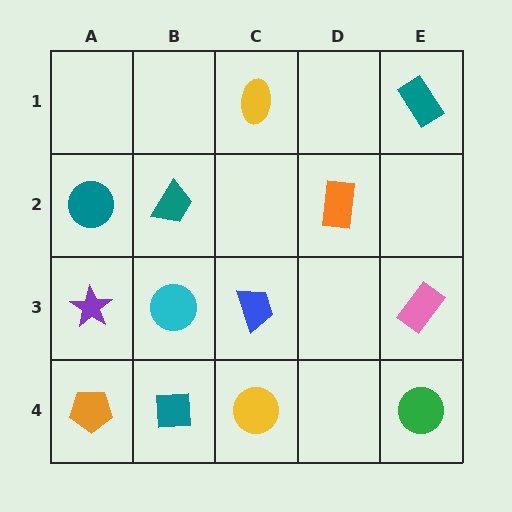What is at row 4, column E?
A green circle.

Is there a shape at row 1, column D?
No, that cell is empty.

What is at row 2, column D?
An orange rectangle.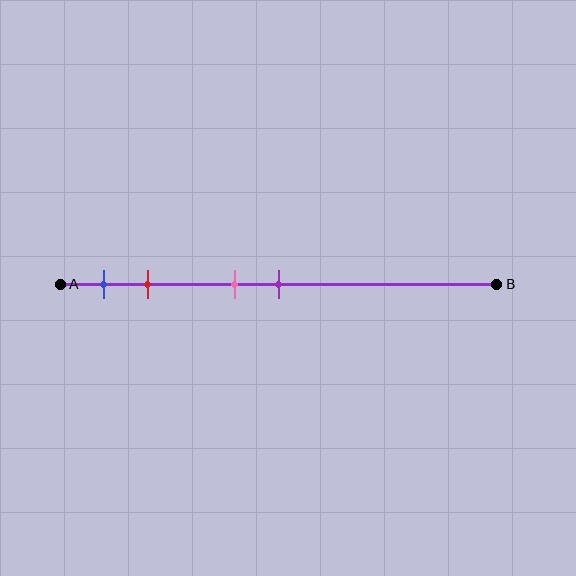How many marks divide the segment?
There are 4 marks dividing the segment.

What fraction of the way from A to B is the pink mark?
The pink mark is approximately 40% (0.4) of the way from A to B.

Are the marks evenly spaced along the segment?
No, the marks are not evenly spaced.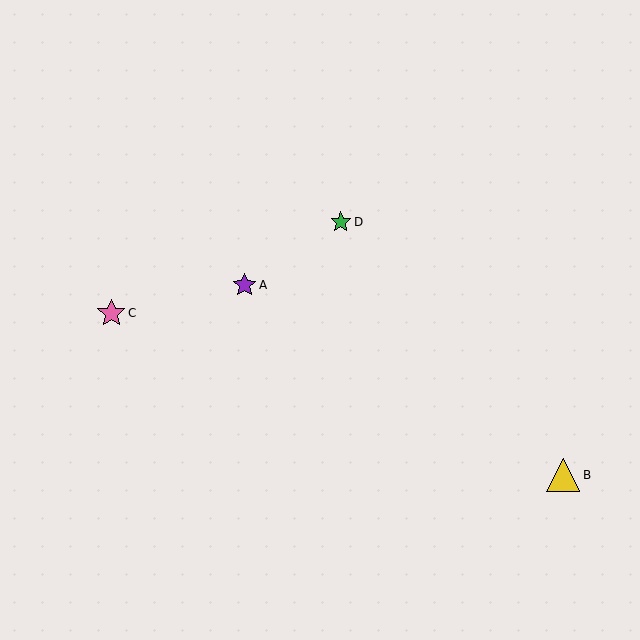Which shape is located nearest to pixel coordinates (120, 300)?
The pink star (labeled C) at (111, 313) is nearest to that location.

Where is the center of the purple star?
The center of the purple star is at (244, 285).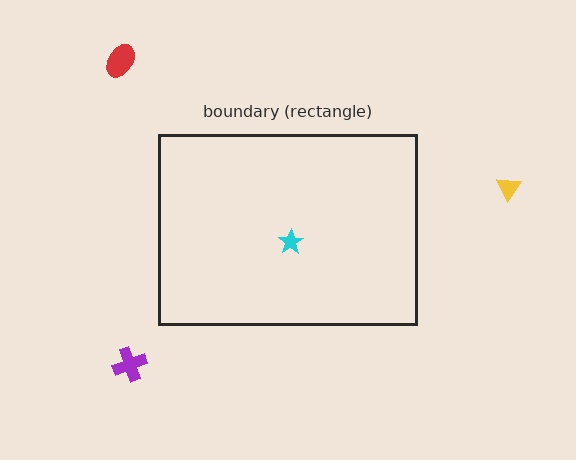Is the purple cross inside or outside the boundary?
Outside.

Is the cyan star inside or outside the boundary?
Inside.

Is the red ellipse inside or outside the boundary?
Outside.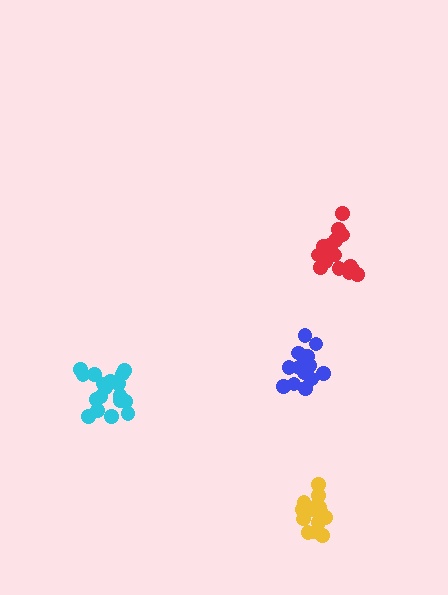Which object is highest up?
The red cluster is topmost.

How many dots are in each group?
Group 1: 14 dots, Group 2: 18 dots, Group 3: 17 dots, Group 4: 17 dots (66 total).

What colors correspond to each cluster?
The clusters are colored: blue, cyan, red, yellow.